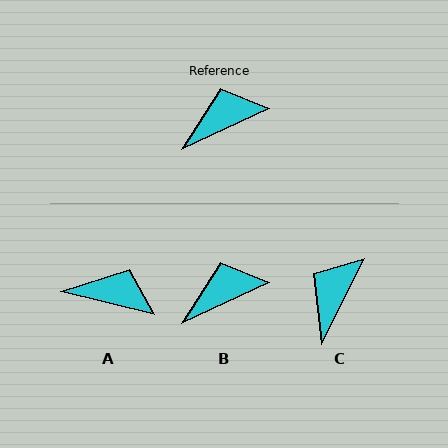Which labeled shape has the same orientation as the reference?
B.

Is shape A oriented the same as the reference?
No, it is off by about 39 degrees.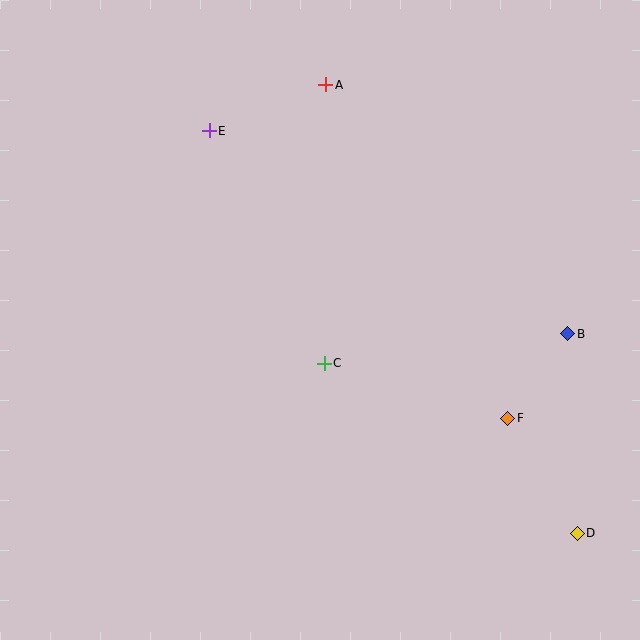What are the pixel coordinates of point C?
Point C is at (324, 363).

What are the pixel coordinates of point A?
Point A is at (326, 85).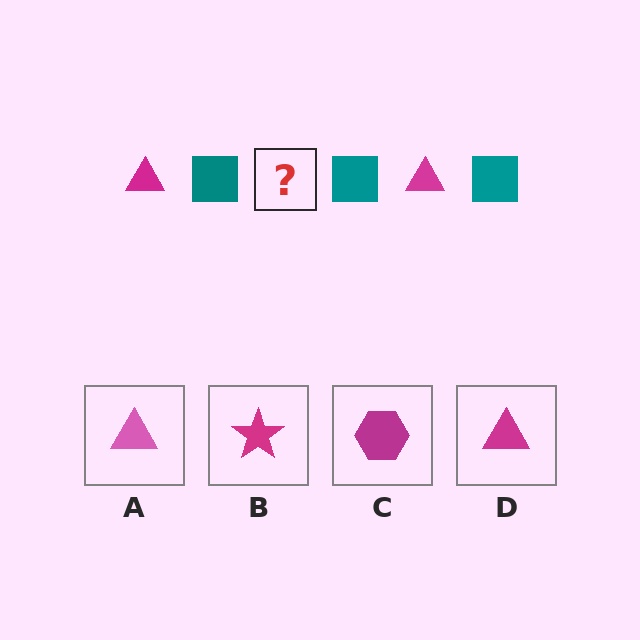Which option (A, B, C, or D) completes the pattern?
D.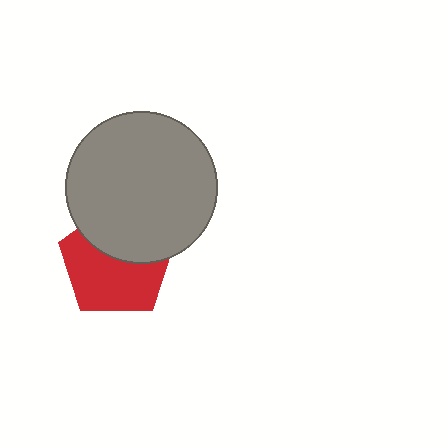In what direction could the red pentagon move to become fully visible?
The red pentagon could move down. That would shift it out from behind the gray circle entirely.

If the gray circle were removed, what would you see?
You would see the complete red pentagon.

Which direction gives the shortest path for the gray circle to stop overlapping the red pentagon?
Moving up gives the shortest separation.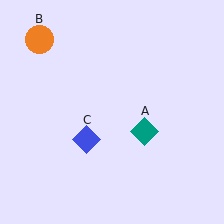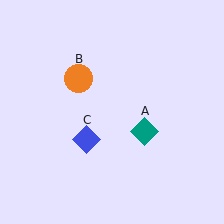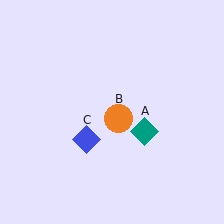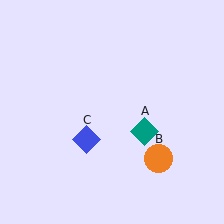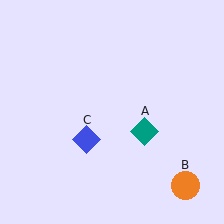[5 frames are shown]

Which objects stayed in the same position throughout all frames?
Teal diamond (object A) and blue diamond (object C) remained stationary.